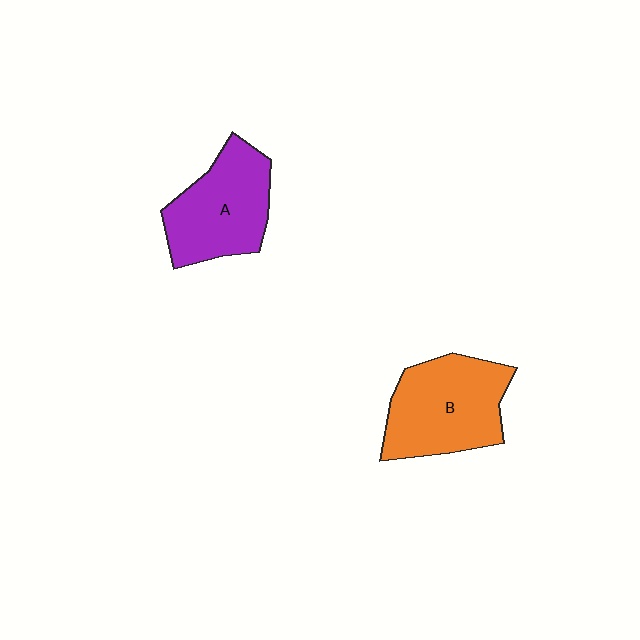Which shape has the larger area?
Shape B (orange).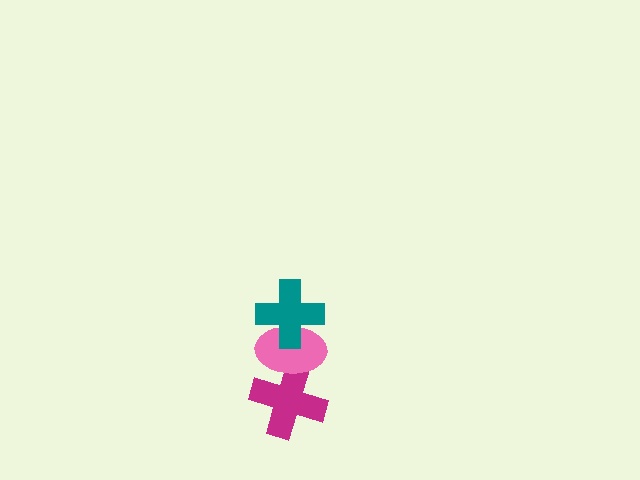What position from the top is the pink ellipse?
The pink ellipse is 2nd from the top.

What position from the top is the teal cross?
The teal cross is 1st from the top.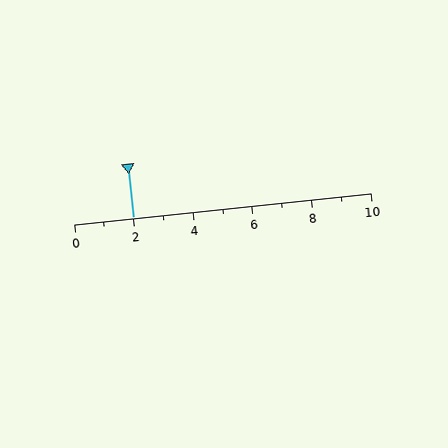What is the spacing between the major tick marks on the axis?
The major ticks are spaced 2 apart.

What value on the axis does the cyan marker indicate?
The marker indicates approximately 2.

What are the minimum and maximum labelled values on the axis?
The axis runs from 0 to 10.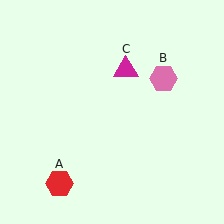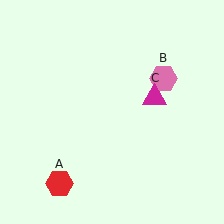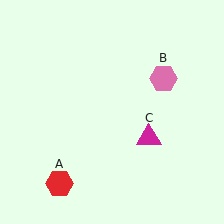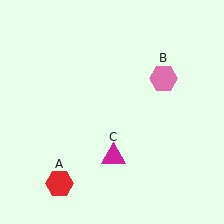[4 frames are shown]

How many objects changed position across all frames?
1 object changed position: magenta triangle (object C).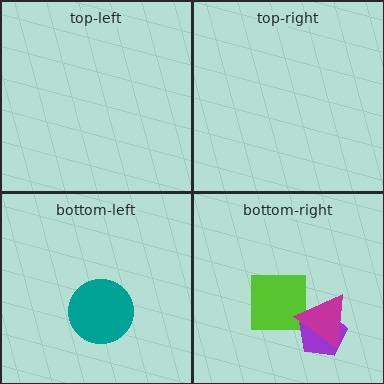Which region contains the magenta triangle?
The bottom-right region.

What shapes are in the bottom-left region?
The teal circle.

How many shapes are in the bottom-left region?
1.